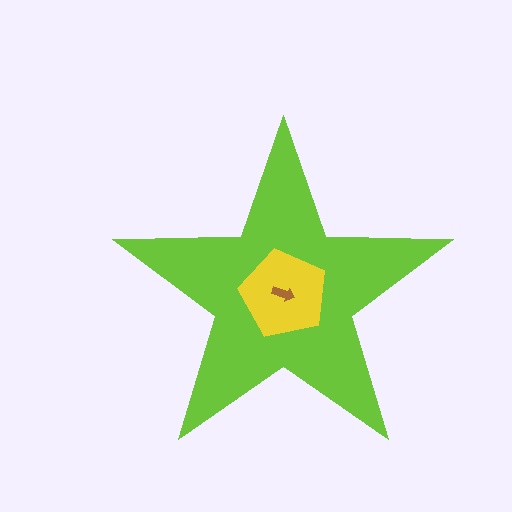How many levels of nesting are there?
3.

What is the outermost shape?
The lime star.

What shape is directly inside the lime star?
The yellow pentagon.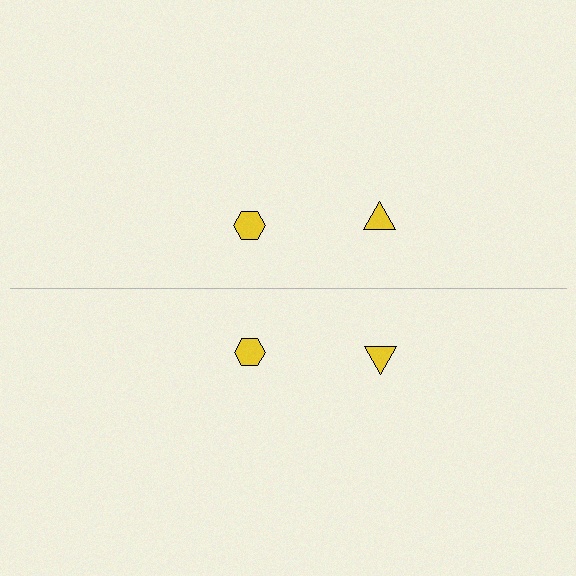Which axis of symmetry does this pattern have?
The pattern has a horizontal axis of symmetry running through the center of the image.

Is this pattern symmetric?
Yes, this pattern has bilateral (reflection) symmetry.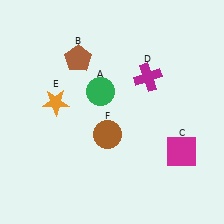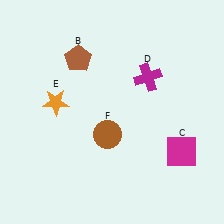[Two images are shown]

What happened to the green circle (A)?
The green circle (A) was removed in Image 2. It was in the top-left area of Image 1.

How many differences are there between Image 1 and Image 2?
There is 1 difference between the two images.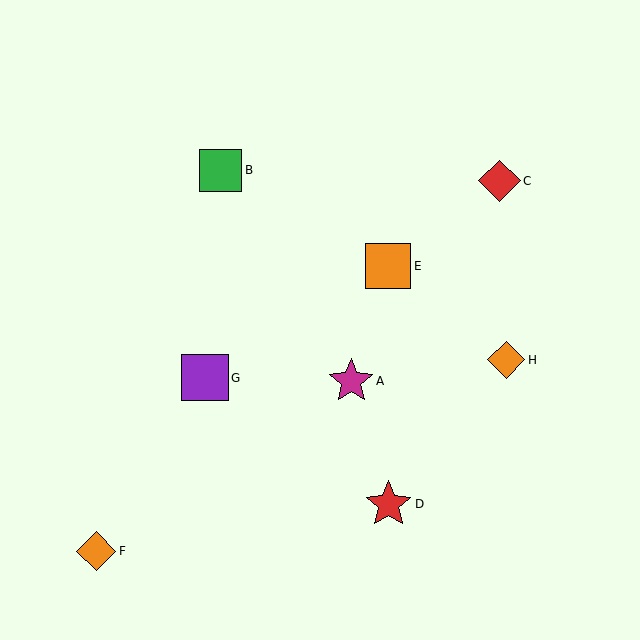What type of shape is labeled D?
Shape D is a red star.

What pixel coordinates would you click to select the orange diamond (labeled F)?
Click at (96, 551) to select the orange diamond F.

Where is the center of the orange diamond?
The center of the orange diamond is at (96, 551).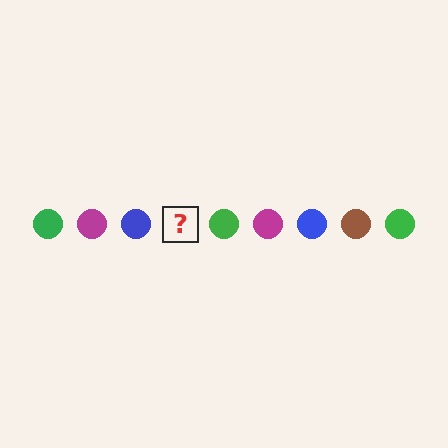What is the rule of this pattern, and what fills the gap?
The rule is that the pattern cycles through green, magenta, blue, brown circles. The gap should be filled with a brown circle.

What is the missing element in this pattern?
The missing element is a brown circle.